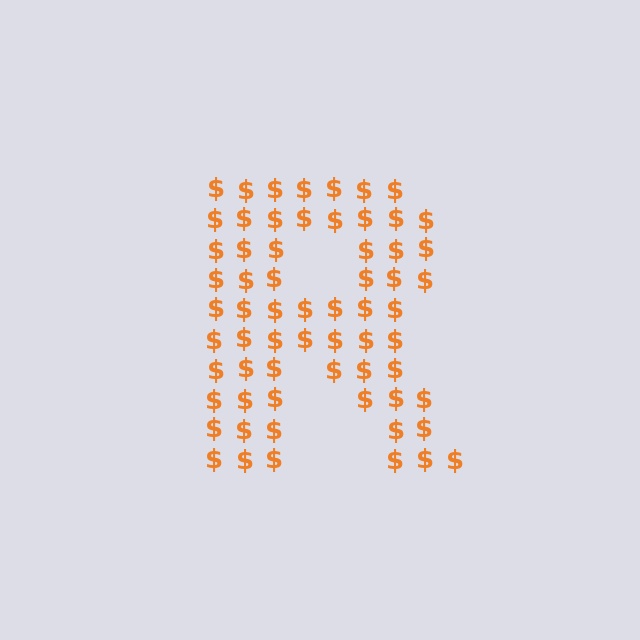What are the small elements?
The small elements are dollar signs.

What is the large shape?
The large shape is the letter R.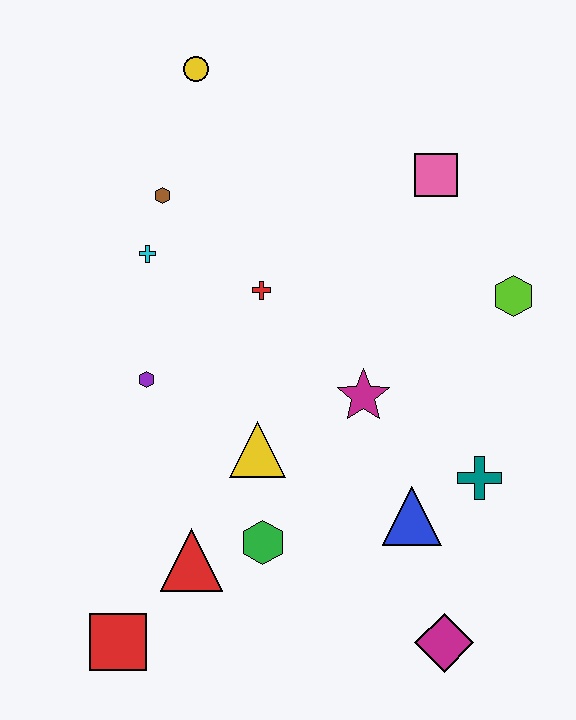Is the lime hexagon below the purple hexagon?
No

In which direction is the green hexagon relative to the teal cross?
The green hexagon is to the left of the teal cross.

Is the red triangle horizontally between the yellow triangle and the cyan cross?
Yes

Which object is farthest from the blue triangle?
The yellow circle is farthest from the blue triangle.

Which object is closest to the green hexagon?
The red triangle is closest to the green hexagon.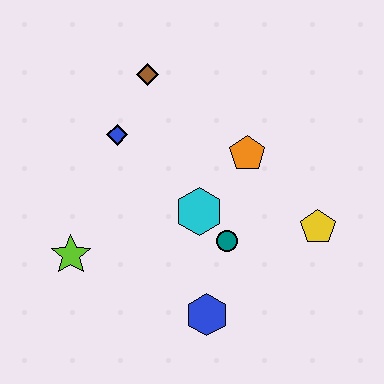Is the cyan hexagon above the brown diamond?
No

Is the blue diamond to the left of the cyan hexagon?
Yes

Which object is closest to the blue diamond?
The brown diamond is closest to the blue diamond.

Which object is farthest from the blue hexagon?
The brown diamond is farthest from the blue hexagon.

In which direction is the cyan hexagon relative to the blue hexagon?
The cyan hexagon is above the blue hexagon.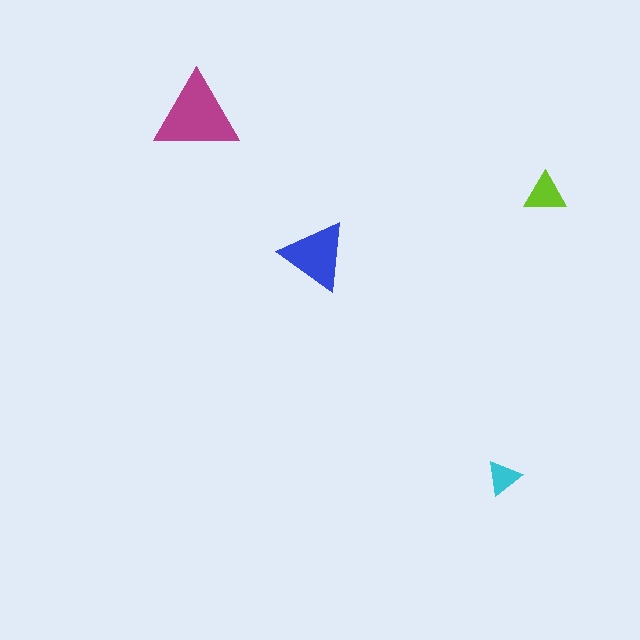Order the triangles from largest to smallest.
the magenta one, the blue one, the lime one, the cyan one.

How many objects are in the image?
There are 4 objects in the image.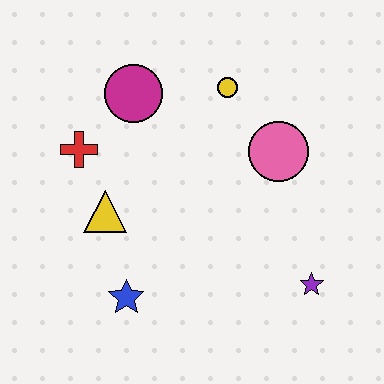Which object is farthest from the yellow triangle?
The purple star is farthest from the yellow triangle.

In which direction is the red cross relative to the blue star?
The red cross is above the blue star.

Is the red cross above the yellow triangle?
Yes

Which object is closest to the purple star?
The pink circle is closest to the purple star.